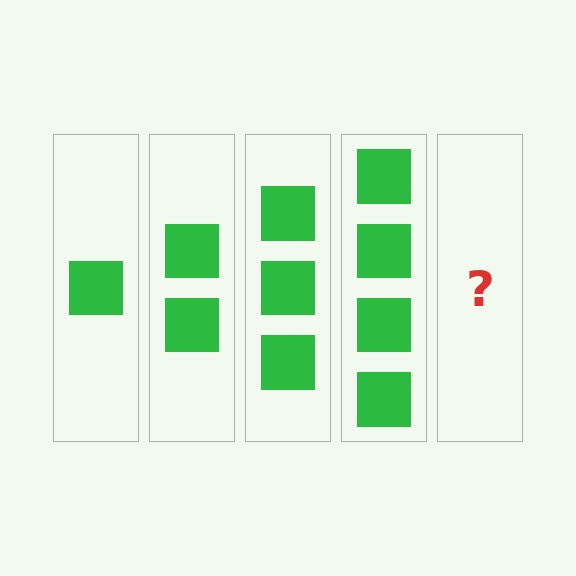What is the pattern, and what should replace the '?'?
The pattern is that each step adds one more square. The '?' should be 5 squares.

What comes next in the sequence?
The next element should be 5 squares.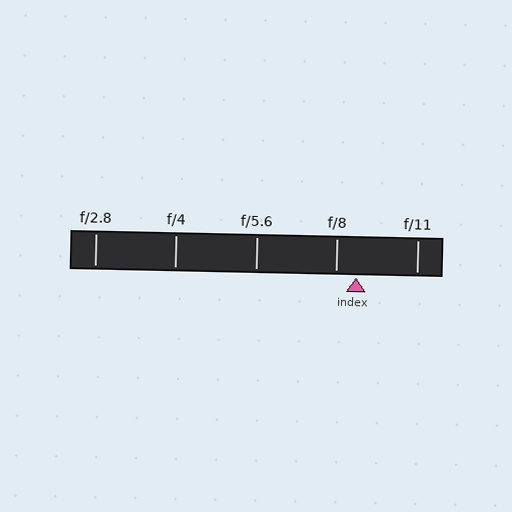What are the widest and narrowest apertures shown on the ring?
The widest aperture shown is f/2.8 and the narrowest is f/11.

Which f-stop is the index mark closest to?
The index mark is closest to f/8.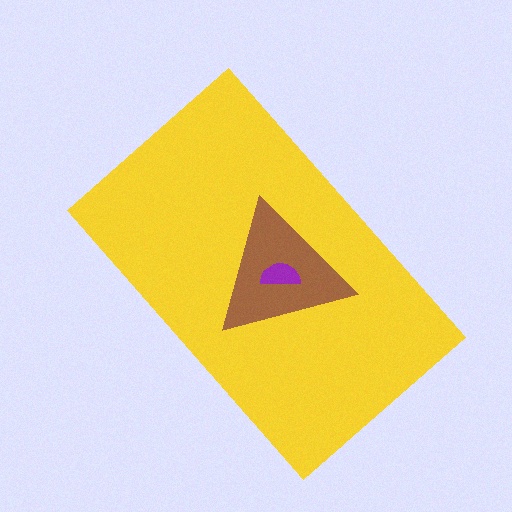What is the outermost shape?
The yellow rectangle.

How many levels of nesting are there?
3.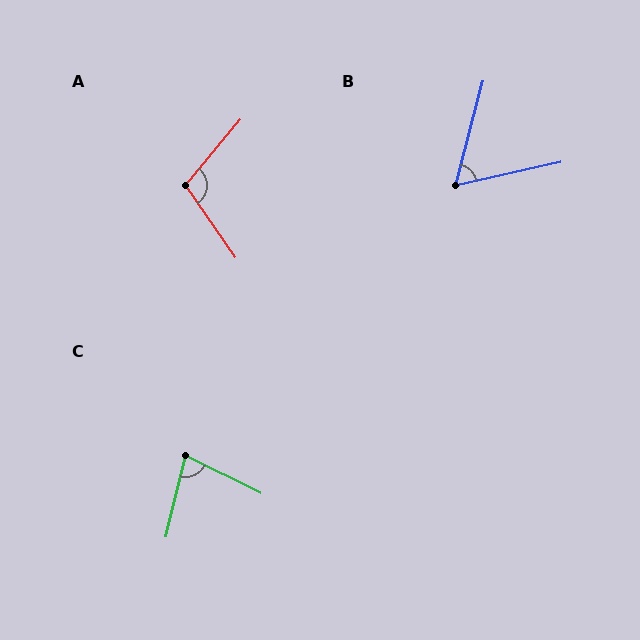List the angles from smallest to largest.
B (63°), C (77°), A (105°).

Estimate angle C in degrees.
Approximately 77 degrees.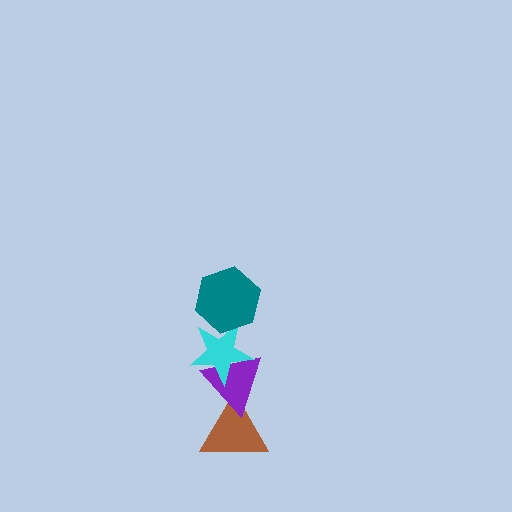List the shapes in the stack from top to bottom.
From top to bottom: the teal hexagon, the cyan star, the purple triangle, the brown triangle.